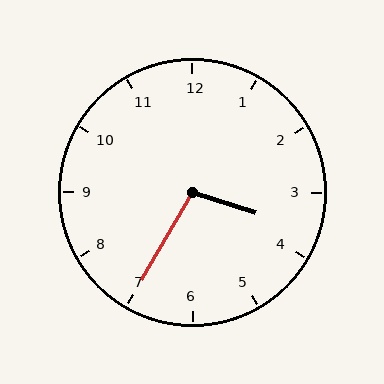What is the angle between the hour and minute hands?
Approximately 102 degrees.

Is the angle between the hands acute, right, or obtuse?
It is obtuse.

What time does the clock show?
3:35.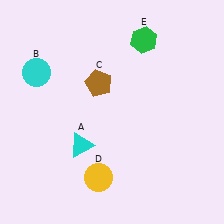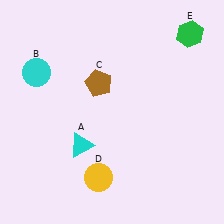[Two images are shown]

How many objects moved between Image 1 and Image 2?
1 object moved between the two images.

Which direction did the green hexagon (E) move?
The green hexagon (E) moved right.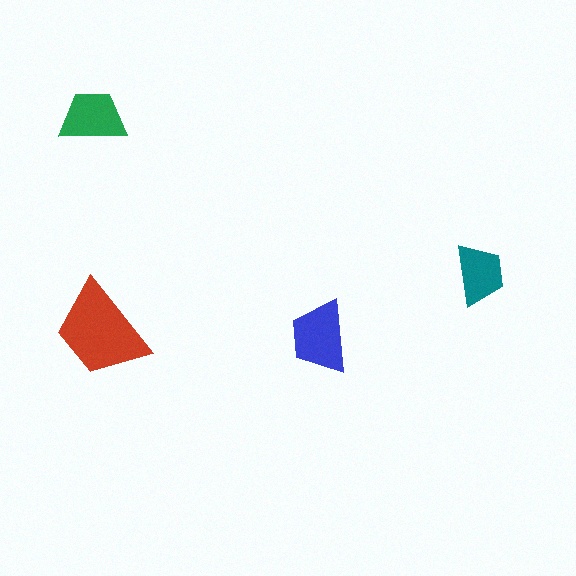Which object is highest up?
The green trapezoid is topmost.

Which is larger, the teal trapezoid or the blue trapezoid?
The blue one.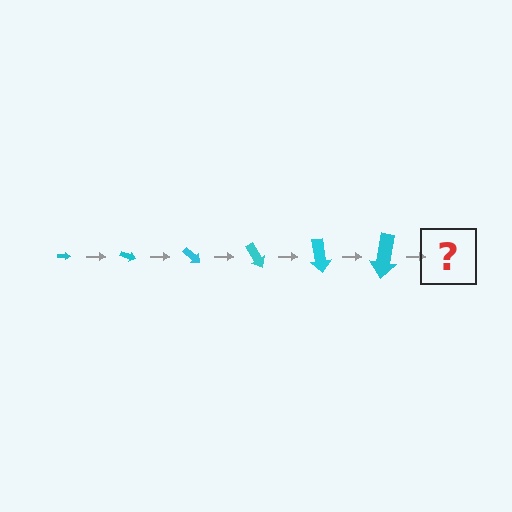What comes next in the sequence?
The next element should be an arrow, larger than the previous one and rotated 120 degrees from the start.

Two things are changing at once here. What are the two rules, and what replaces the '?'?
The two rules are that the arrow grows larger each step and it rotates 20 degrees each step. The '?' should be an arrow, larger than the previous one and rotated 120 degrees from the start.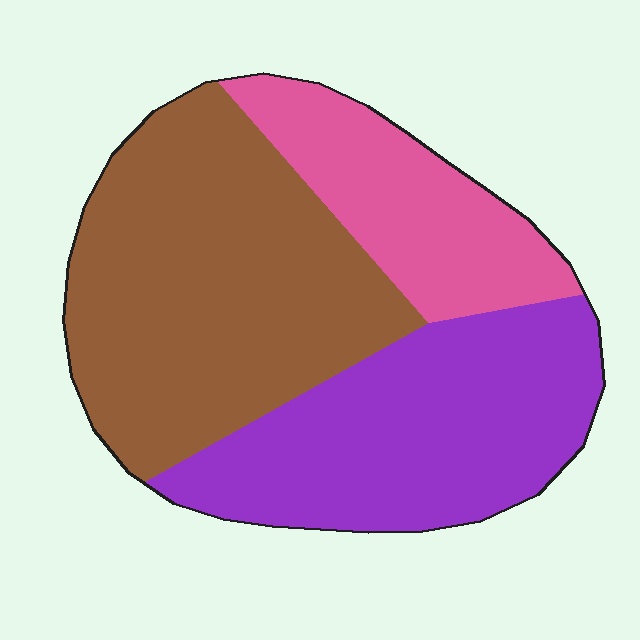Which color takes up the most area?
Brown, at roughly 45%.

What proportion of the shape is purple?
Purple covers around 35% of the shape.